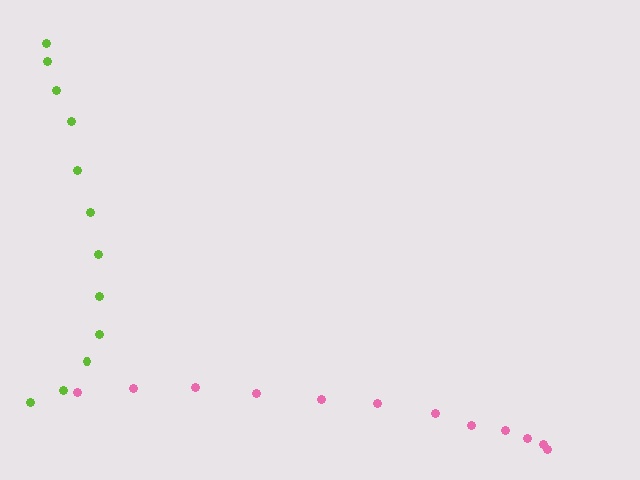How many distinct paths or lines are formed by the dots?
There are 2 distinct paths.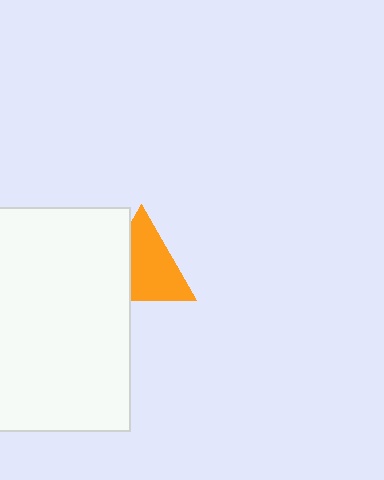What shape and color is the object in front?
The object in front is a white rectangle.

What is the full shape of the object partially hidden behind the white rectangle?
The partially hidden object is an orange triangle.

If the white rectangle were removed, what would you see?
You would see the complete orange triangle.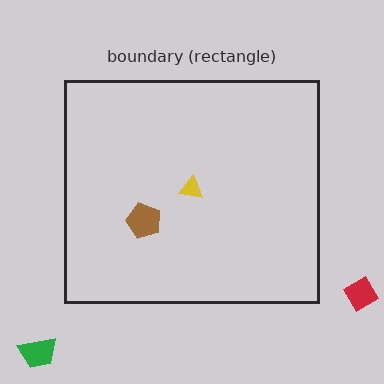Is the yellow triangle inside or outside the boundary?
Inside.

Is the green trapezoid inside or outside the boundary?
Outside.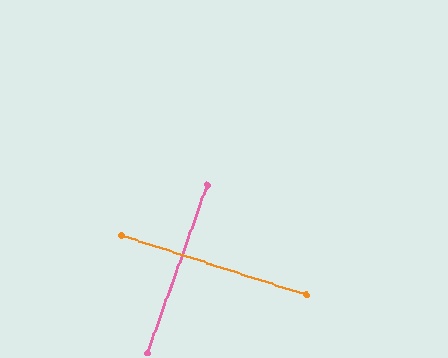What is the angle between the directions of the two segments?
Approximately 88 degrees.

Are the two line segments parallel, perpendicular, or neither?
Perpendicular — they meet at approximately 88°.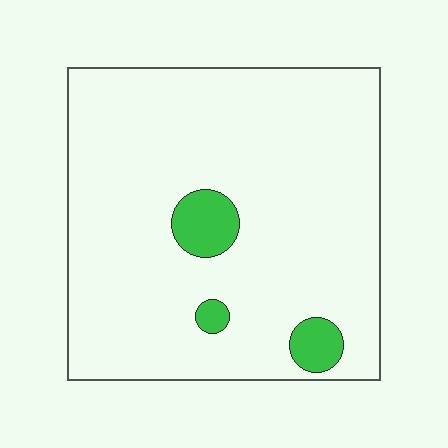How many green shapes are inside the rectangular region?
3.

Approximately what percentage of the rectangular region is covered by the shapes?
Approximately 5%.